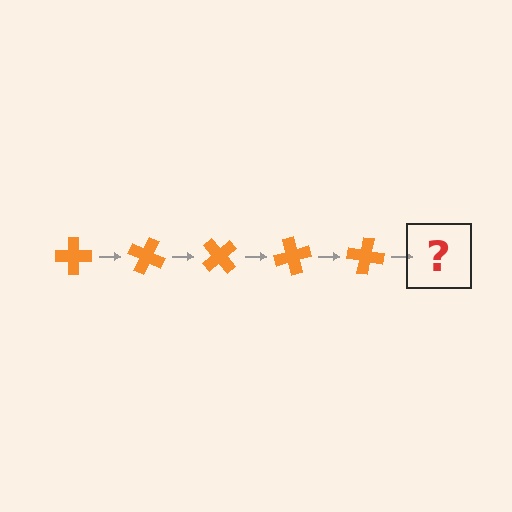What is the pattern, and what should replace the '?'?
The pattern is that the cross rotates 25 degrees each step. The '?' should be an orange cross rotated 125 degrees.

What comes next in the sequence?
The next element should be an orange cross rotated 125 degrees.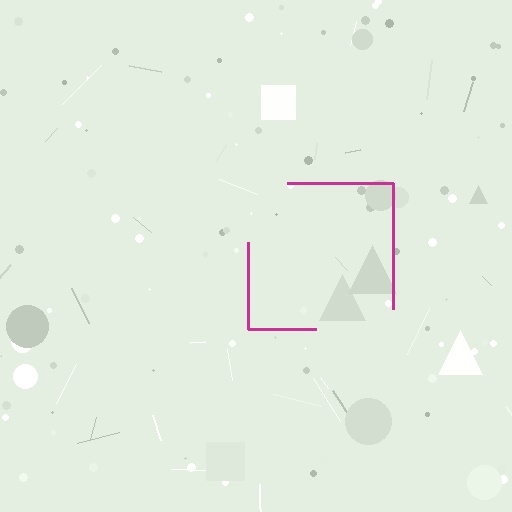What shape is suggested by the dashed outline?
The dashed outline suggests a square.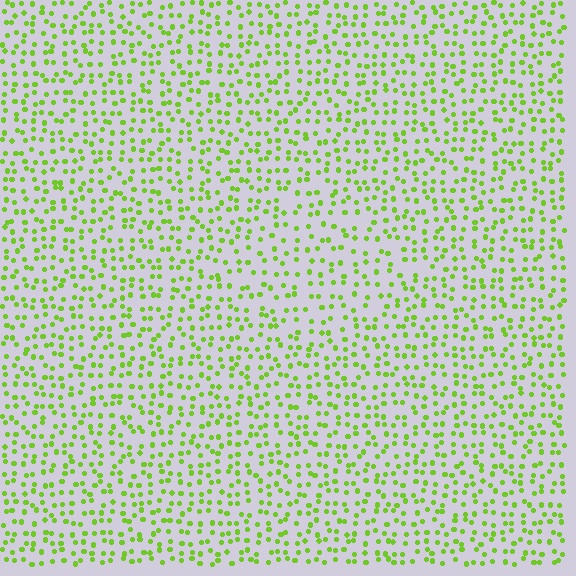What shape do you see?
I see a diamond.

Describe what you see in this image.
The image contains small lime elements arranged at two different densities. A diamond-shaped region is visible where the elements are less densely packed than the surrounding area.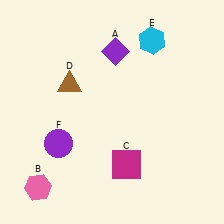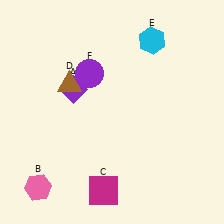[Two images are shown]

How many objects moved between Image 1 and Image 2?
3 objects moved between the two images.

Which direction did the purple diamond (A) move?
The purple diamond (A) moved left.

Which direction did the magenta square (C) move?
The magenta square (C) moved down.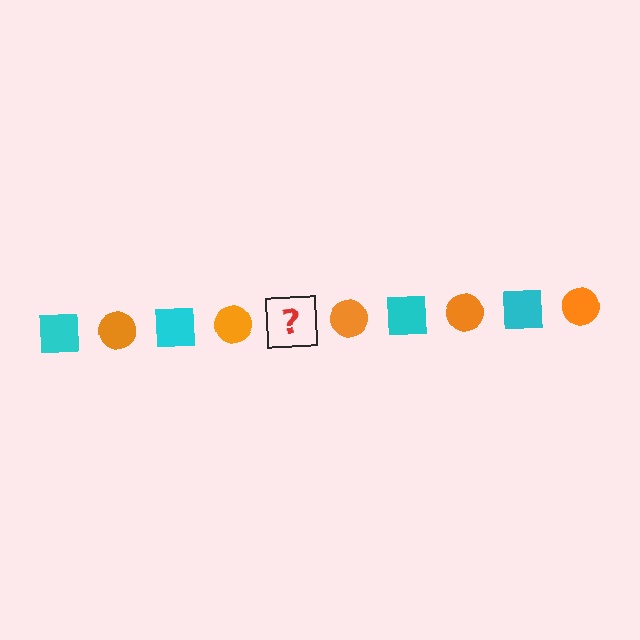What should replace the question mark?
The question mark should be replaced with a cyan square.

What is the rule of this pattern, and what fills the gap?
The rule is that the pattern alternates between cyan square and orange circle. The gap should be filled with a cyan square.